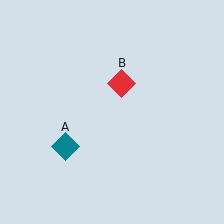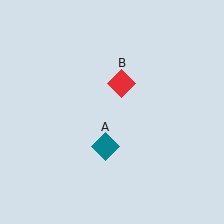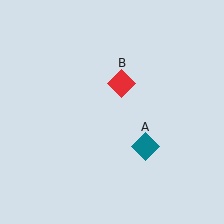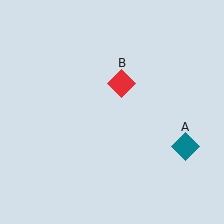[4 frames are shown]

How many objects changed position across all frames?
1 object changed position: teal diamond (object A).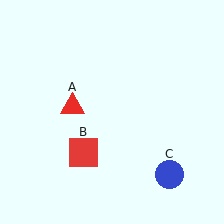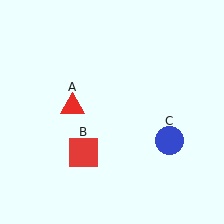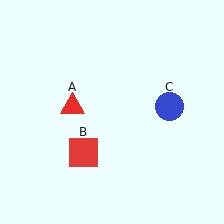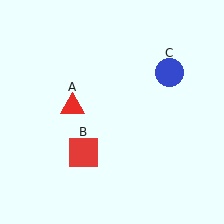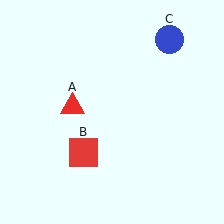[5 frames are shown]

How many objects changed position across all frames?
1 object changed position: blue circle (object C).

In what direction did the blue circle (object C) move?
The blue circle (object C) moved up.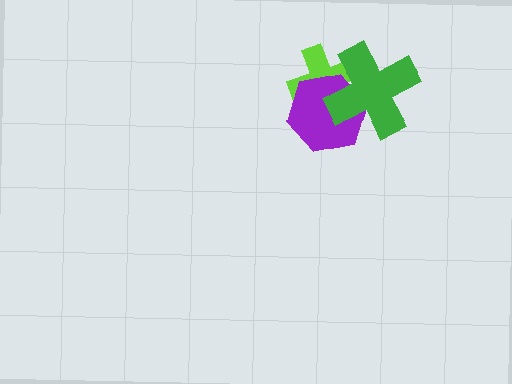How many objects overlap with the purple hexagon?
2 objects overlap with the purple hexagon.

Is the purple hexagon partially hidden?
Yes, it is partially covered by another shape.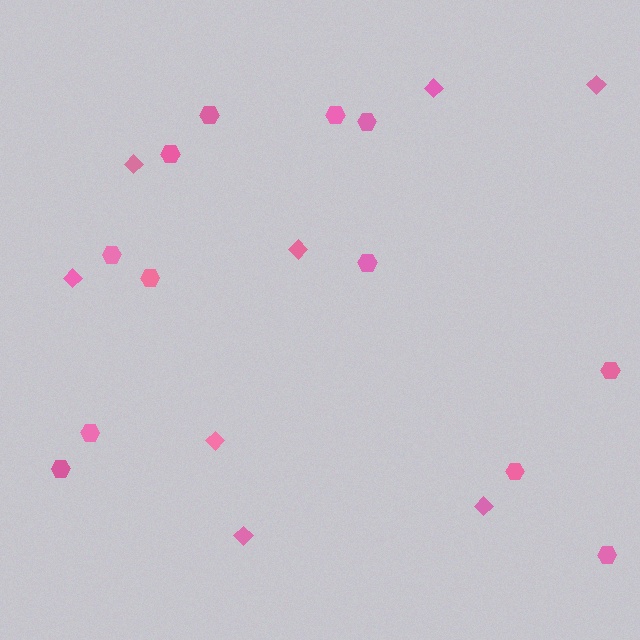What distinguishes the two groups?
There are 2 groups: one group of diamonds (8) and one group of hexagons (12).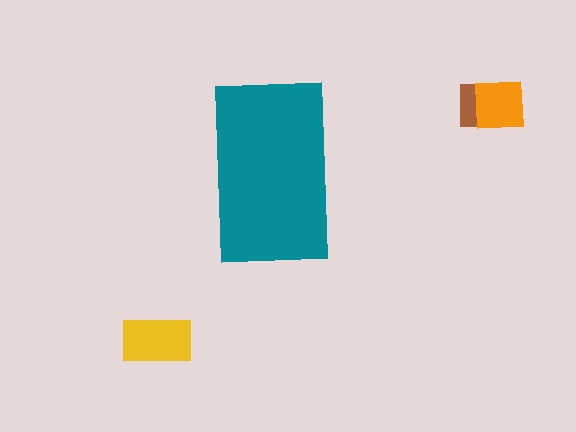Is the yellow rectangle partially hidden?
No, the yellow rectangle is fully visible.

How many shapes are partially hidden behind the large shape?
0 shapes are partially hidden.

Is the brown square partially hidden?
No, the brown square is fully visible.